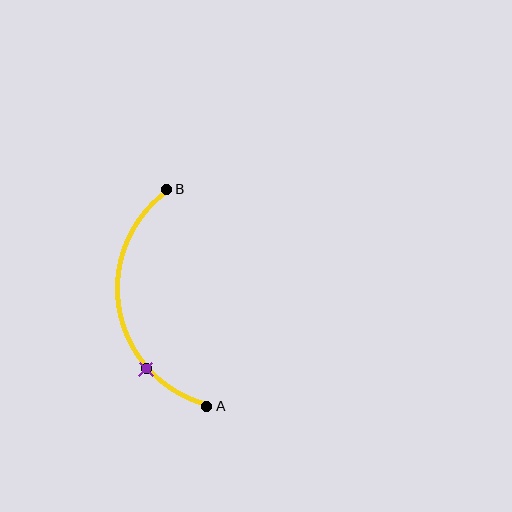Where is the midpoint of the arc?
The arc midpoint is the point on the curve farthest from the straight line joining A and B. It sits to the left of that line.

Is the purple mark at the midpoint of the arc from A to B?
No. The purple mark lies on the arc but is closer to endpoint A. The arc midpoint would be at the point on the curve equidistant along the arc from both A and B.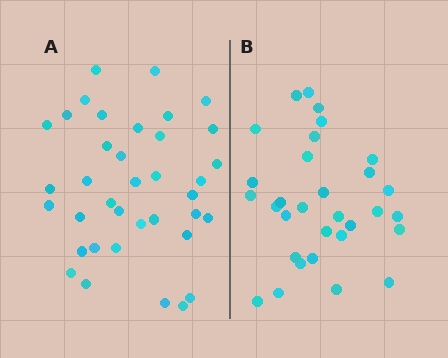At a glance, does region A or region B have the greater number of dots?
Region A (the left region) has more dots.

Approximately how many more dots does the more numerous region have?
Region A has about 6 more dots than region B.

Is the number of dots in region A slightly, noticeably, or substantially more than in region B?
Region A has only slightly more — the two regions are fairly close. The ratio is roughly 1.2 to 1.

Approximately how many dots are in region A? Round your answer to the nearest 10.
About 40 dots. (The exact count is 37, which rounds to 40.)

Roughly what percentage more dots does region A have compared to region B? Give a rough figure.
About 20% more.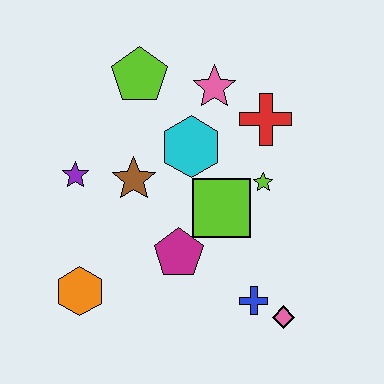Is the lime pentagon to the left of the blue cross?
Yes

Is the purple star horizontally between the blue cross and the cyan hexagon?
No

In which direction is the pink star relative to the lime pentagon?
The pink star is to the right of the lime pentagon.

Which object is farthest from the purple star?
The pink diamond is farthest from the purple star.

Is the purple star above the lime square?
Yes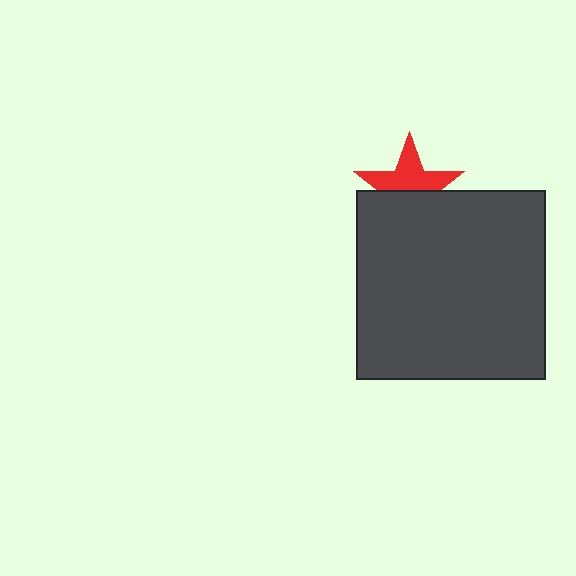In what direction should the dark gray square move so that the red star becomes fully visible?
The dark gray square should move down. That is the shortest direction to clear the overlap and leave the red star fully visible.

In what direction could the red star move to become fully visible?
The red star could move up. That would shift it out from behind the dark gray square entirely.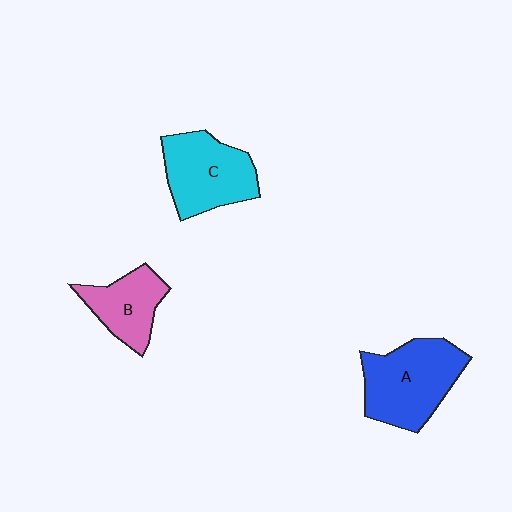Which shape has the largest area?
Shape A (blue).